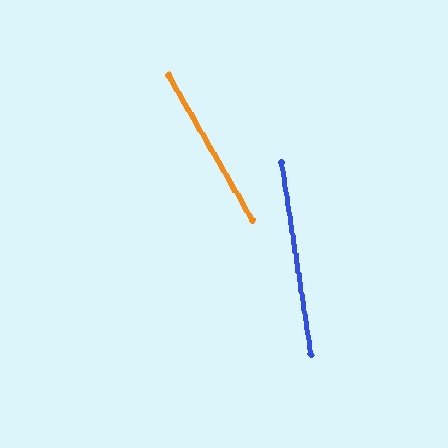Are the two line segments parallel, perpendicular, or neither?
Neither parallel nor perpendicular — they differ by about 21°.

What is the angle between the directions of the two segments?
Approximately 21 degrees.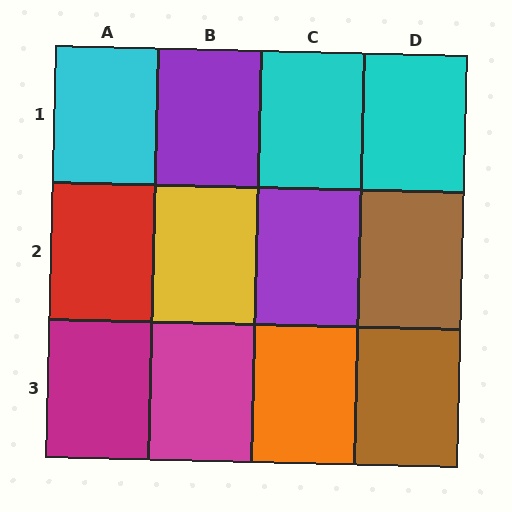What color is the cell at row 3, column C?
Orange.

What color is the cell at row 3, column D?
Brown.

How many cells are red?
1 cell is red.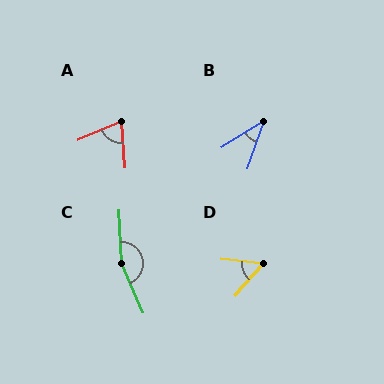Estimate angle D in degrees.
Approximately 55 degrees.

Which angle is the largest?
C, at approximately 159 degrees.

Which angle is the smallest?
B, at approximately 38 degrees.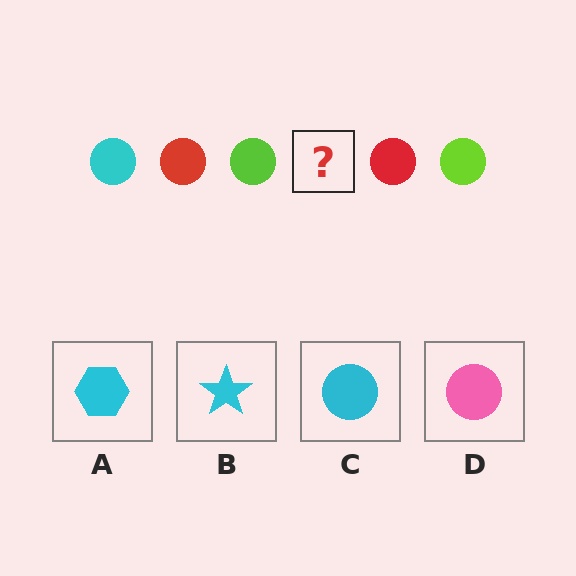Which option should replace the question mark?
Option C.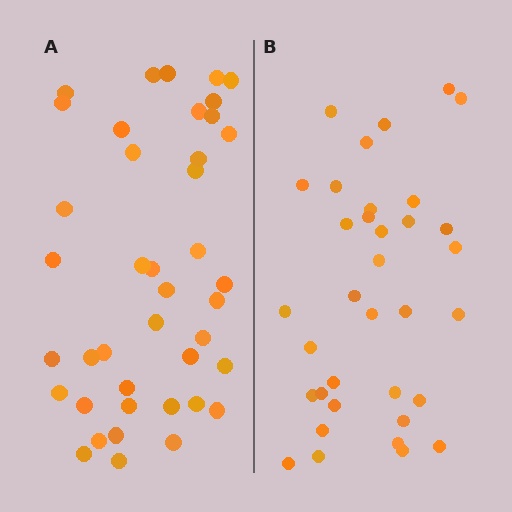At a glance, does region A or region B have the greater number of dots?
Region A (the left region) has more dots.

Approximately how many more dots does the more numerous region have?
Region A has about 6 more dots than region B.